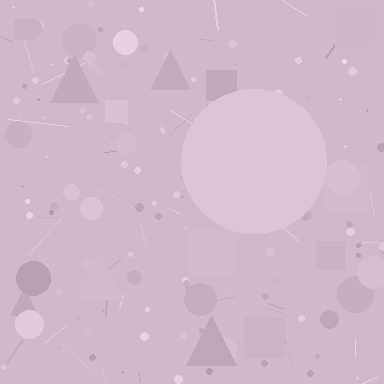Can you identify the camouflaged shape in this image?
The camouflaged shape is a circle.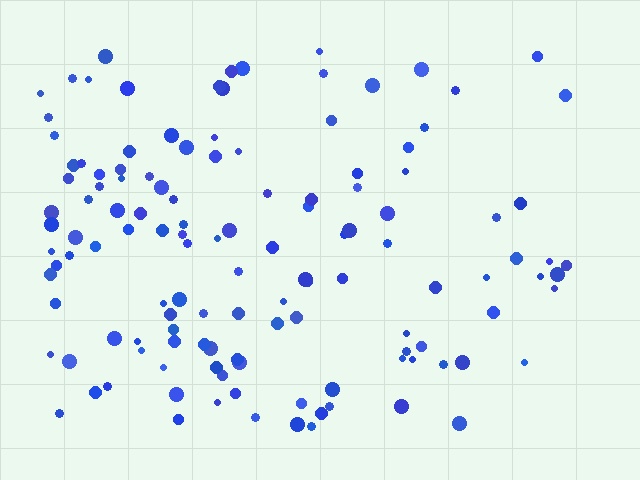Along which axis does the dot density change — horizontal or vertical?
Horizontal.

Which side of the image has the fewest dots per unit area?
The right.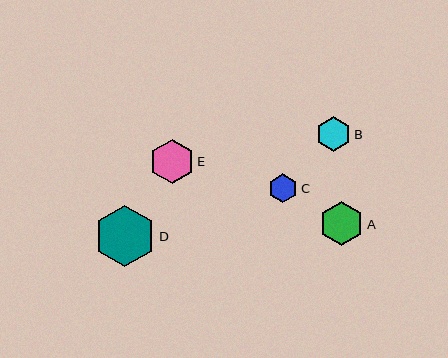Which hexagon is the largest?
Hexagon D is the largest with a size of approximately 61 pixels.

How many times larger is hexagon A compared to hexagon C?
Hexagon A is approximately 1.5 times the size of hexagon C.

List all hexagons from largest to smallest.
From largest to smallest: D, E, A, B, C.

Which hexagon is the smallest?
Hexagon C is the smallest with a size of approximately 29 pixels.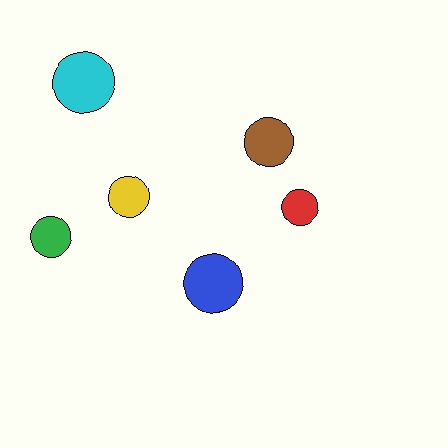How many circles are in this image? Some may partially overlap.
There are 6 circles.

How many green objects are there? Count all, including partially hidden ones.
There is 1 green object.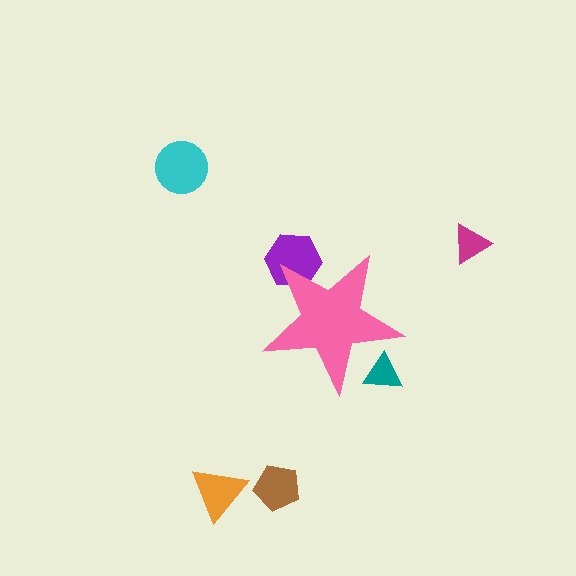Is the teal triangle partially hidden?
Yes, the teal triangle is partially hidden behind the pink star.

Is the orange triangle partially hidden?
No, the orange triangle is fully visible.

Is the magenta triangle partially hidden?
No, the magenta triangle is fully visible.